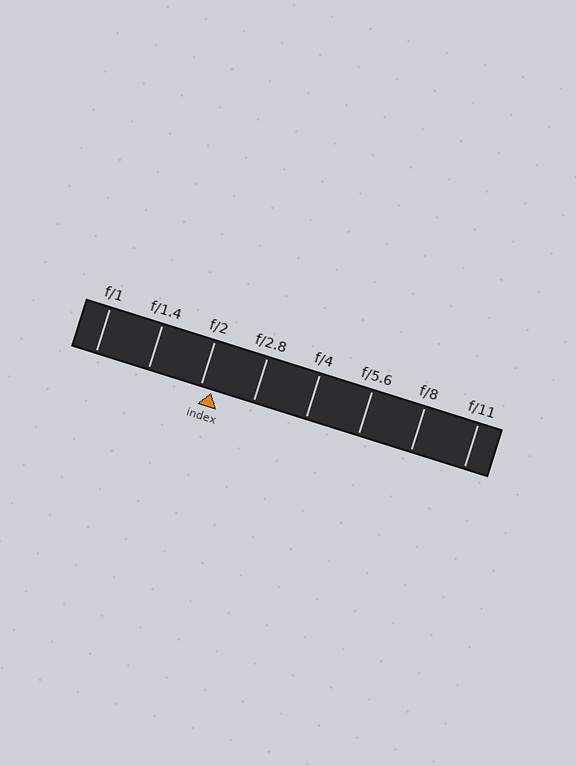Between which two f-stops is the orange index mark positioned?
The index mark is between f/2 and f/2.8.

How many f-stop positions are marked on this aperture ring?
There are 8 f-stop positions marked.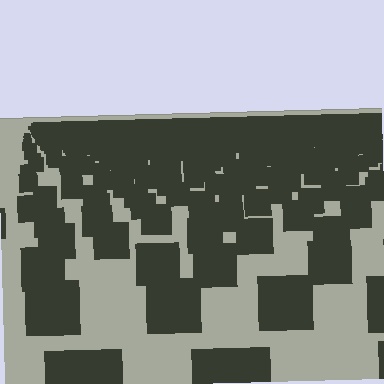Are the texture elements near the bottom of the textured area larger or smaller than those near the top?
Larger. Near the bottom, elements are closer to the viewer and appear at a bigger on-screen size.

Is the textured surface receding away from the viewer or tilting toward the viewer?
The surface is receding away from the viewer. Texture elements get smaller and denser toward the top.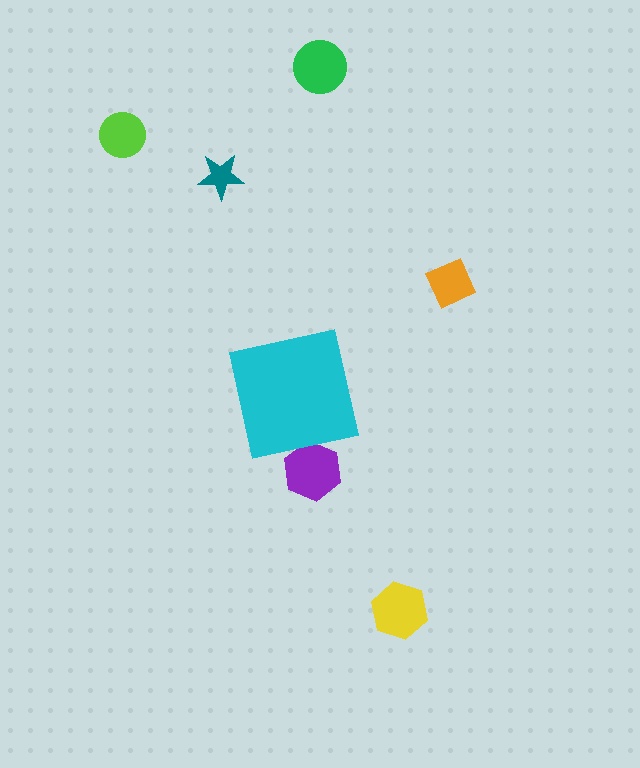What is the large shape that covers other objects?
A cyan square.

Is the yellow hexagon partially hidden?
No, the yellow hexagon is fully visible.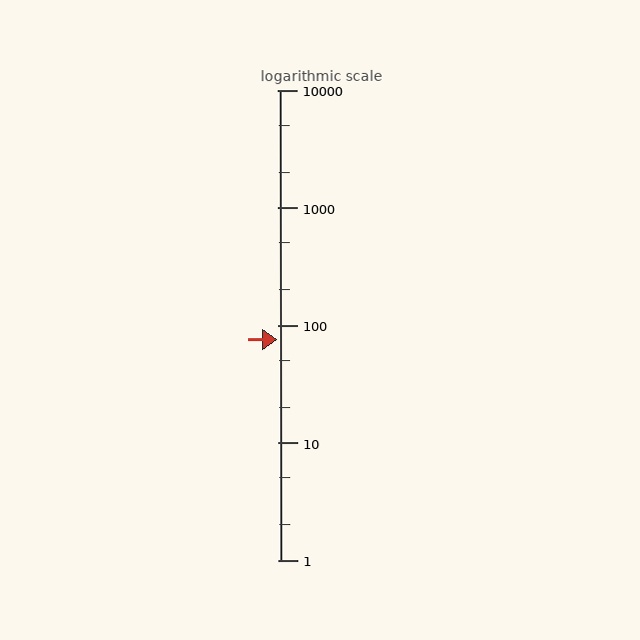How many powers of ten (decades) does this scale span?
The scale spans 4 decades, from 1 to 10000.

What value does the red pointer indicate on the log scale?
The pointer indicates approximately 76.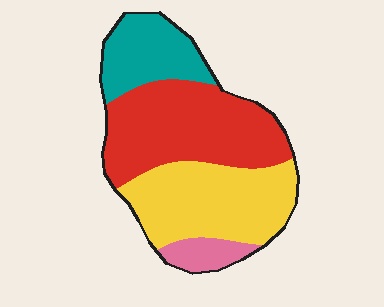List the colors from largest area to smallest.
From largest to smallest: red, yellow, teal, pink.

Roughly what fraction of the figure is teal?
Teal takes up less than a quarter of the figure.